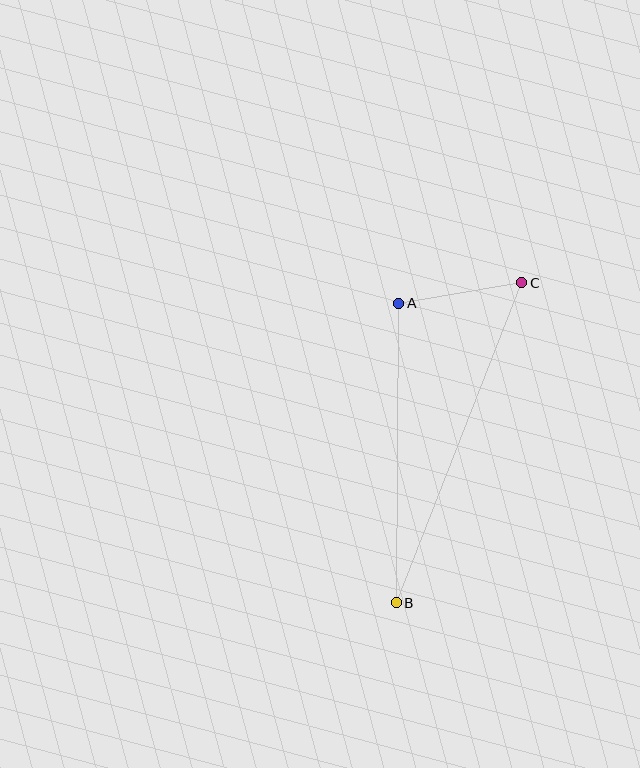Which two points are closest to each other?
Points A and C are closest to each other.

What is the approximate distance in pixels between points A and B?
The distance between A and B is approximately 300 pixels.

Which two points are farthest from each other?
Points B and C are farthest from each other.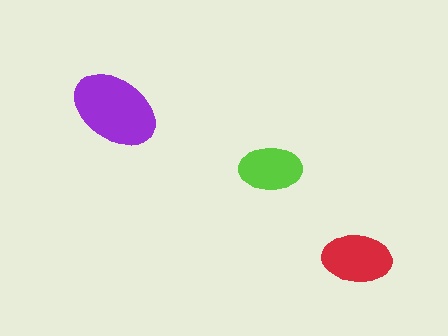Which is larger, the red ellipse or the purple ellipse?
The purple one.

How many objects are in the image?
There are 3 objects in the image.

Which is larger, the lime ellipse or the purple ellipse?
The purple one.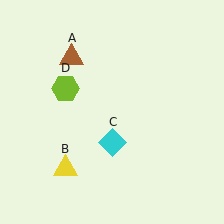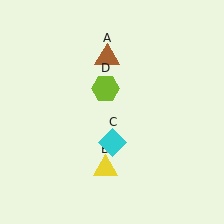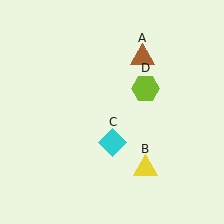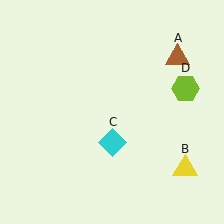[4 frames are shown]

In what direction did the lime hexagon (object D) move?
The lime hexagon (object D) moved right.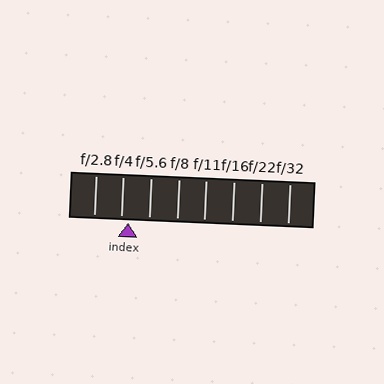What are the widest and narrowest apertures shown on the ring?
The widest aperture shown is f/2.8 and the narrowest is f/32.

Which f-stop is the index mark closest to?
The index mark is closest to f/4.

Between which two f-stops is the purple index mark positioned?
The index mark is between f/4 and f/5.6.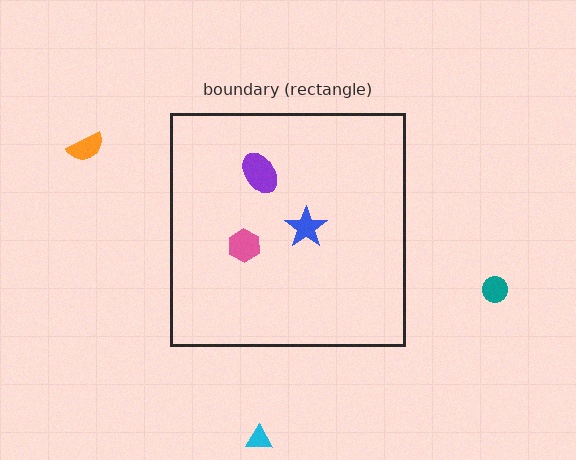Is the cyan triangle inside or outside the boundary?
Outside.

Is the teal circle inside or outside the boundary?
Outside.